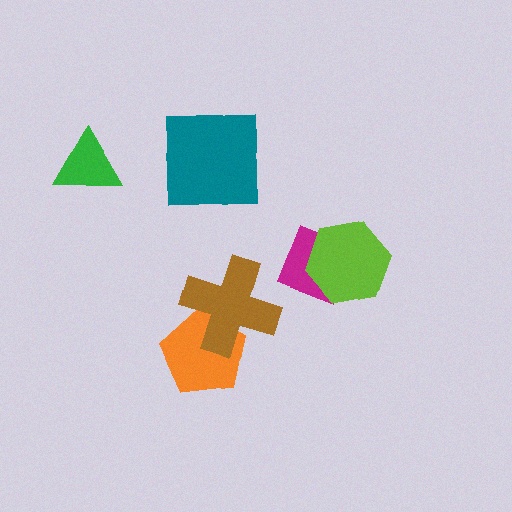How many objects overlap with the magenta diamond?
1 object overlaps with the magenta diamond.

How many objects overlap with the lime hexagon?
1 object overlaps with the lime hexagon.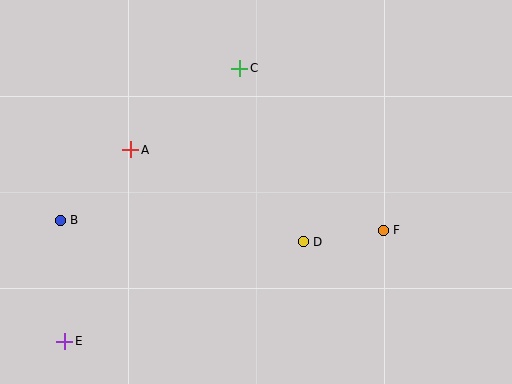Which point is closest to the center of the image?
Point D at (303, 242) is closest to the center.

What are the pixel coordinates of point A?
Point A is at (131, 150).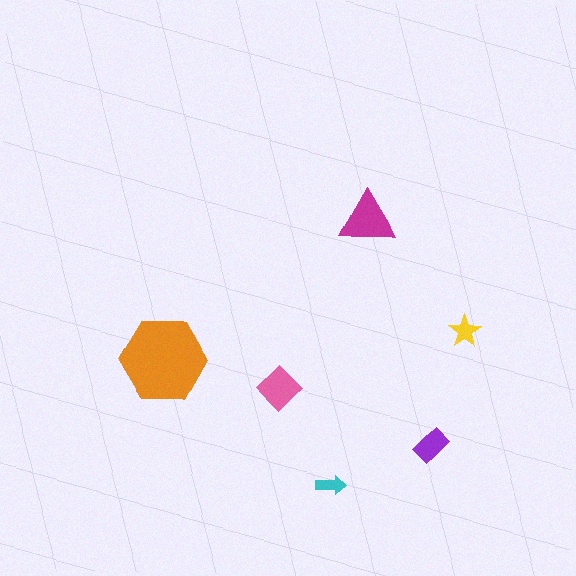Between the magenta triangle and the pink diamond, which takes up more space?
The magenta triangle.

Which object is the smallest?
The cyan arrow.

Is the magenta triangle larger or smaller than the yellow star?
Larger.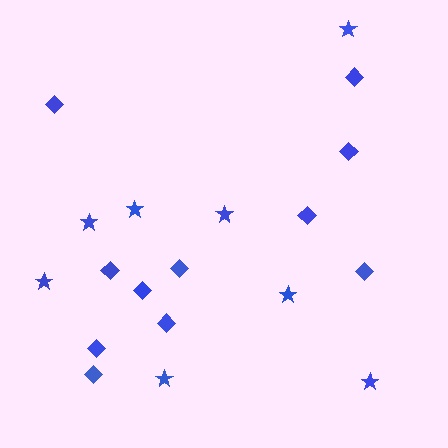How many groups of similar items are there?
There are 2 groups: one group of diamonds (11) and one group of stars (8).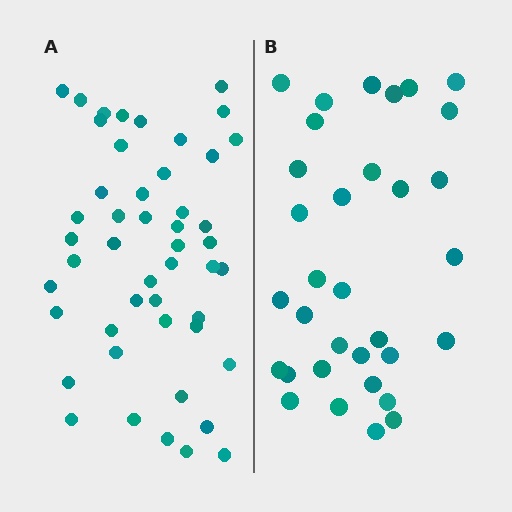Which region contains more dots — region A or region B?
Region A (the left region) has more dots.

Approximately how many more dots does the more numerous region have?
Region A has approximately 15 more dots than region B.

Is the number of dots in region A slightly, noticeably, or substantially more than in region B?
Region A has substantially more. The ratio is roughly 1.5 to 1.